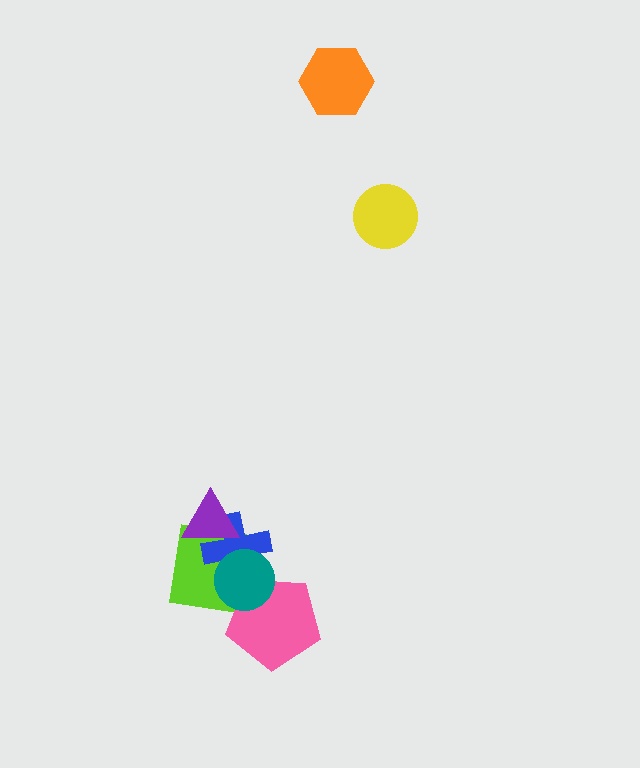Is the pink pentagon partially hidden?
Yes, it is partially covered by another shape.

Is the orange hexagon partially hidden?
No, no other shape covers it.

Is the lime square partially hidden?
Yes, it is partially covered by another shape.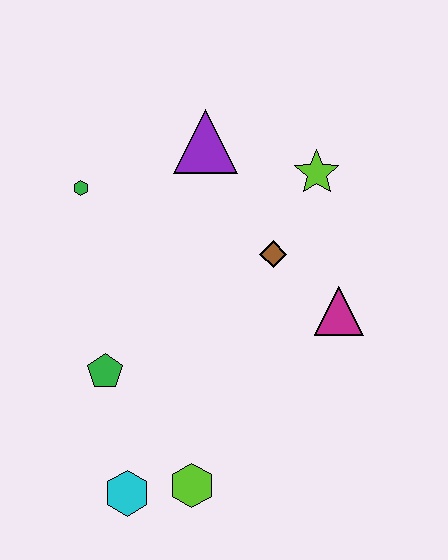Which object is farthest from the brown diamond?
The cyan hexagon is farthest from the brown diamond.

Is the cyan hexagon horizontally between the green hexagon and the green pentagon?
No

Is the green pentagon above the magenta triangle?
No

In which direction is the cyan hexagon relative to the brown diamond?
The cyan hexagon is below the brown diamond.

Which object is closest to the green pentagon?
The cyan hexagon is closest to the green pentagon.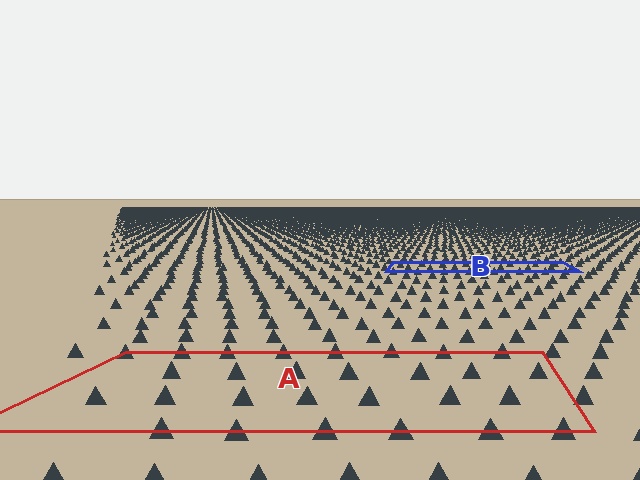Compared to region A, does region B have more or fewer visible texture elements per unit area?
Region B has more texture elements per unit area — they are packed more densely because it is farther away.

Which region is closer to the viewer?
Region A is closer. The texture elements there are larger and more spread out.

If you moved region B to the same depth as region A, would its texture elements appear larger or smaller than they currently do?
They would appear larger. At a closer depth, the same texture elements are projected at a bigger on-screen size.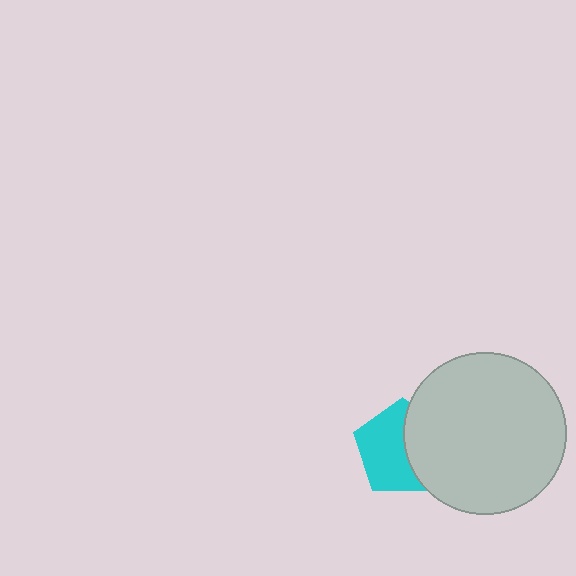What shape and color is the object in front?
The object in front is a light gray circle.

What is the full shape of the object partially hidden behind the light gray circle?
The partially hidden object is a cyan pentagon.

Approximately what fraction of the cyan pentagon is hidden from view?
Roughly 41% of the cyan pentagon is hidden behind the light gray circle.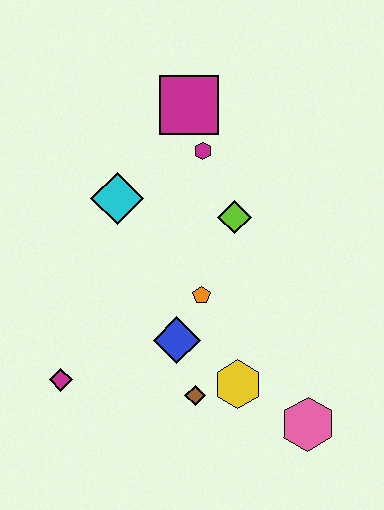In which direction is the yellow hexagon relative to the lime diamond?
The yellow hexagon is below the lime diamond.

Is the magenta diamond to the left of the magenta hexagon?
Yes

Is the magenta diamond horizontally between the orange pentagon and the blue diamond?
No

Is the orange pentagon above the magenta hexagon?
No